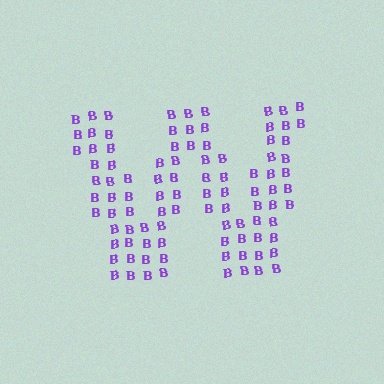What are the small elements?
The small elements are letter B's.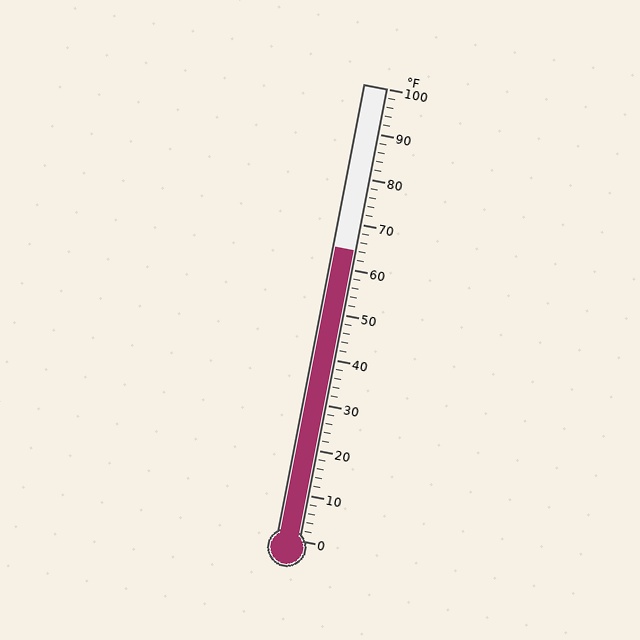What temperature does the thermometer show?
The thermometer shows approximately 64°F.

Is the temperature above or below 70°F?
The temperature is below 70°F.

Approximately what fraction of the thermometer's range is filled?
The thermometer is filled to approximately 65% of its range.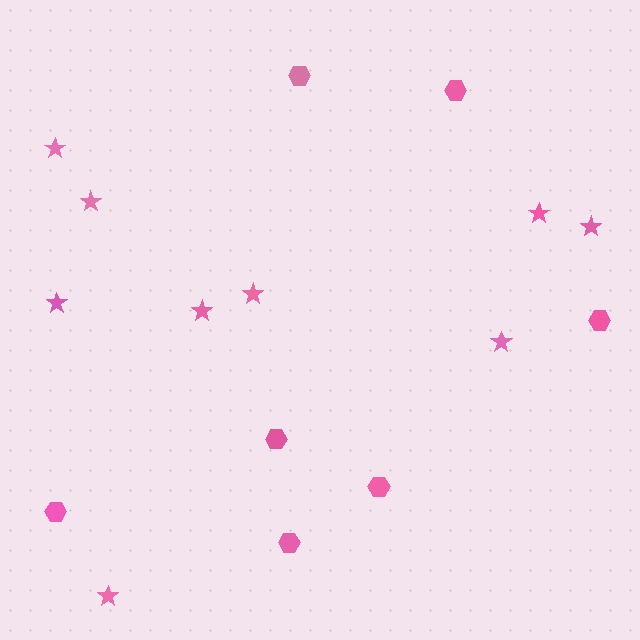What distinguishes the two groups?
There are 2 groups: one group of stars (9) and one group of hexagons (7).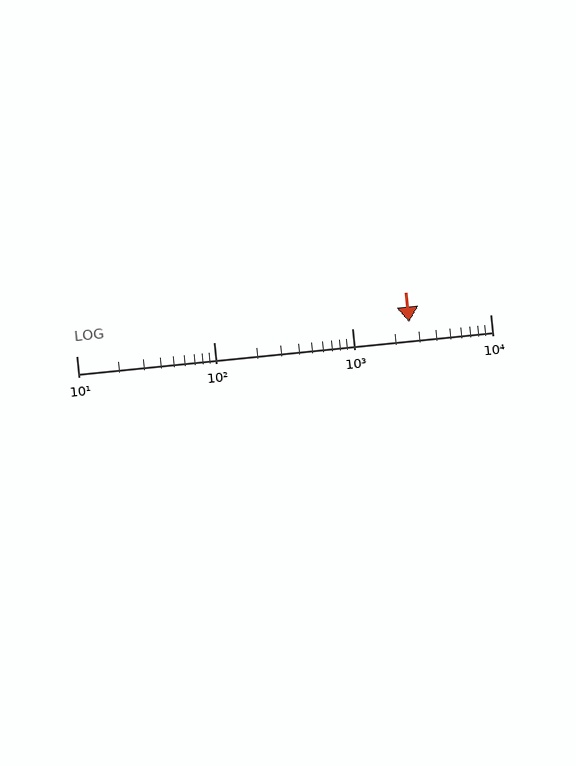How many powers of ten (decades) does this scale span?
The scale spans 3 decades, from 10 to 10000.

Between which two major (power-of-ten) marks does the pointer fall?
The pointer is between 1000 and 10000.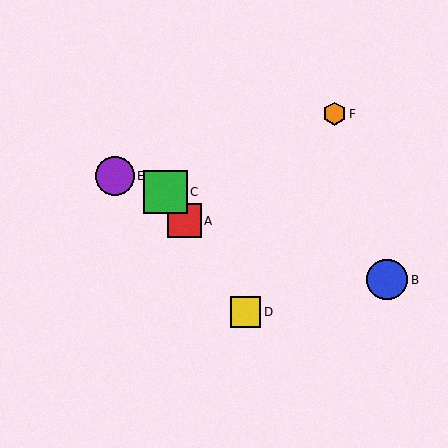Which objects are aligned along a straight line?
Objects A, C, D are aligned along a straight line.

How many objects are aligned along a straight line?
3 objects (A, C, D) are aligned along a straight line.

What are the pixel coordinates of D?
Object D is at (246, 312).